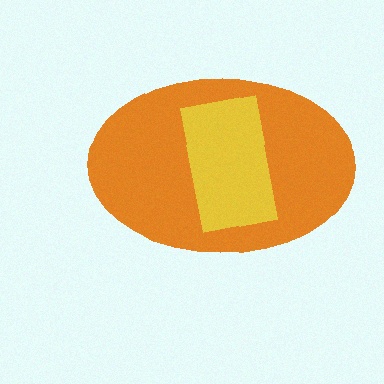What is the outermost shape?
The orange ellipse.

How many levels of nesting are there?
2.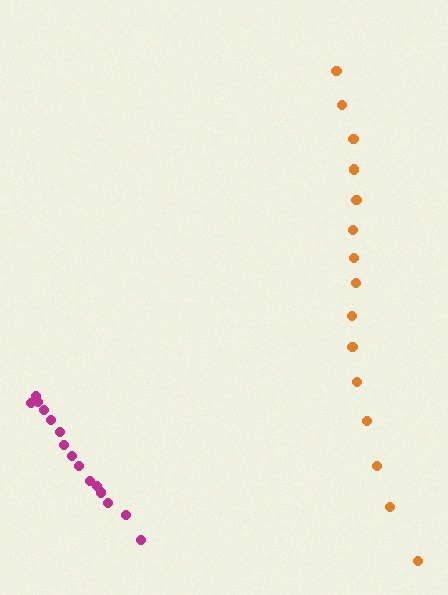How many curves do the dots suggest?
There are 2 distinct paths.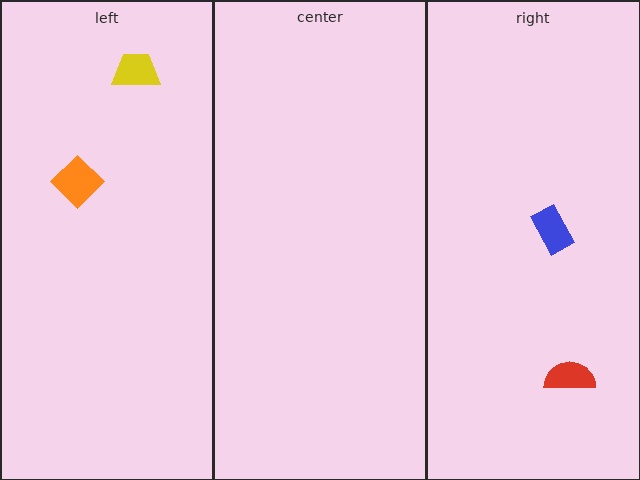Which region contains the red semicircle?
The right region.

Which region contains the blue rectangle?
The right region.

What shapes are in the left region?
The yellow trapezoid, the orange diamond.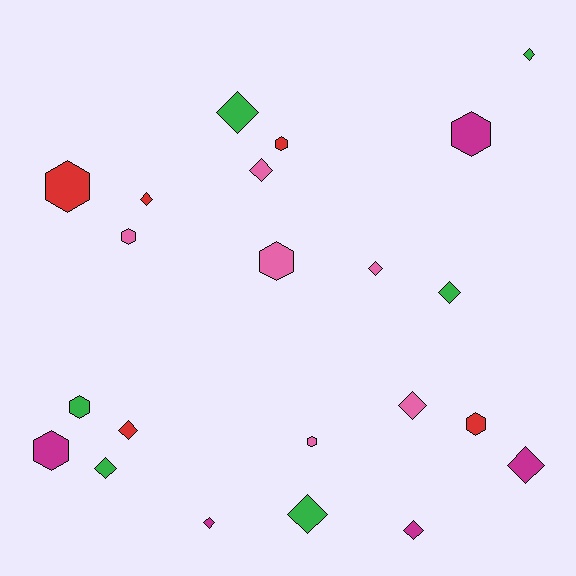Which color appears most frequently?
Pink, with 6 objects.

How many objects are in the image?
There are 22 objects.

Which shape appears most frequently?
Diamond, with 13 objects.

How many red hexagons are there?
There are 3 red hexagons.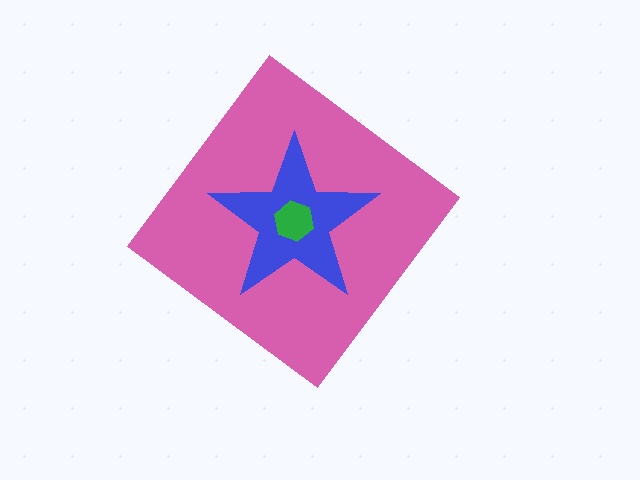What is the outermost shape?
The pink diamond.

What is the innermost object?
The green hexagon.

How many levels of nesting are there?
3.